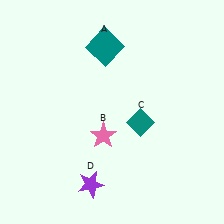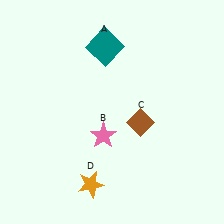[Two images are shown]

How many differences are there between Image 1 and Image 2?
There are 2 differences between the two images.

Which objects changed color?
C changed from teal to brown. D changed from purple to orange.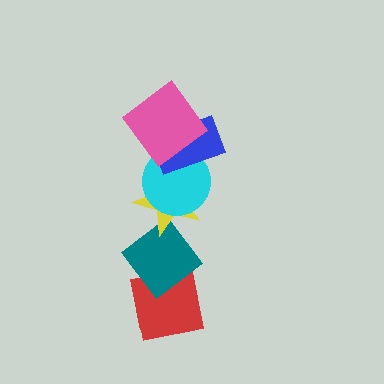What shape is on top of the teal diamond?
The yellow star is on top of the teal diamond.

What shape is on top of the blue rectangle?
The pink diamond is on top of the blue rectangle.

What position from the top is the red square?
The red square is 6th from the top.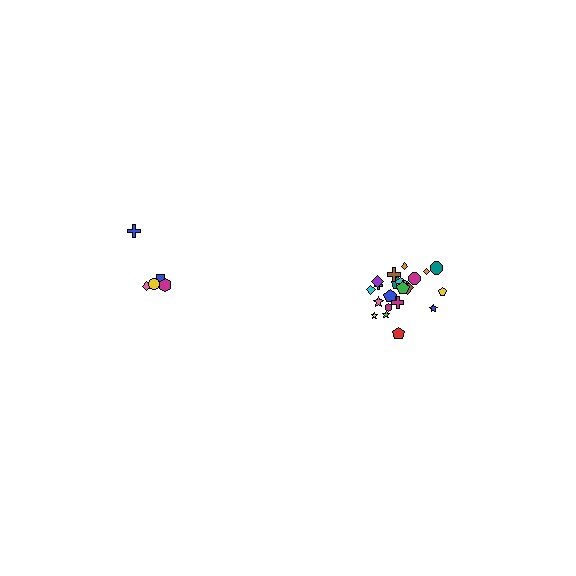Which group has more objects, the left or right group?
The right group.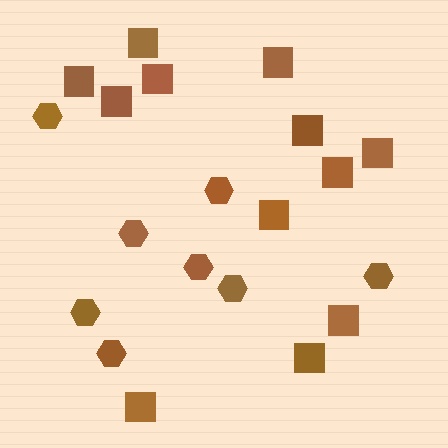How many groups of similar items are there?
There are 2 groups: one group of hexagons (8) and one group of squares (12).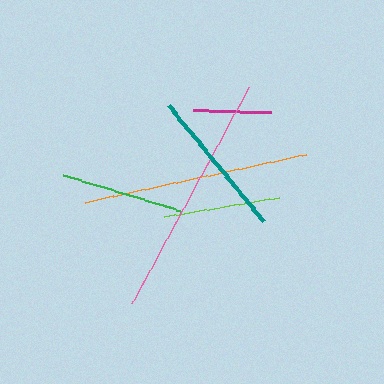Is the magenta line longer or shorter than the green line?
The green line is longer than the magenta line.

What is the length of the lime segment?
The lime segment is approximately 116 pixels long.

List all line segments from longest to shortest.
From longest to shortest: pink, orange, teal, green, lime, magenta.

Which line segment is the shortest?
The magenta line is the shortest at approximately 78 pixels.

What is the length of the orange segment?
The orange segment is approximately 227 pixels long.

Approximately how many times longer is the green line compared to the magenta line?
The green line is approximately 1.6 times the length of the magenta line.